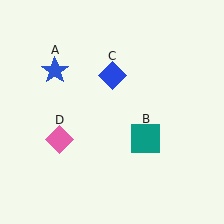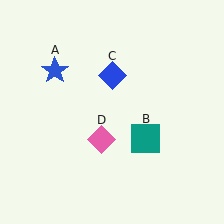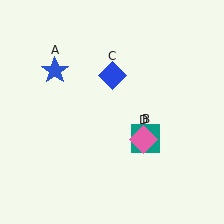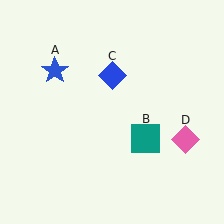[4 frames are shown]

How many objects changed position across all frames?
1 object changed position: pink diamond (object D).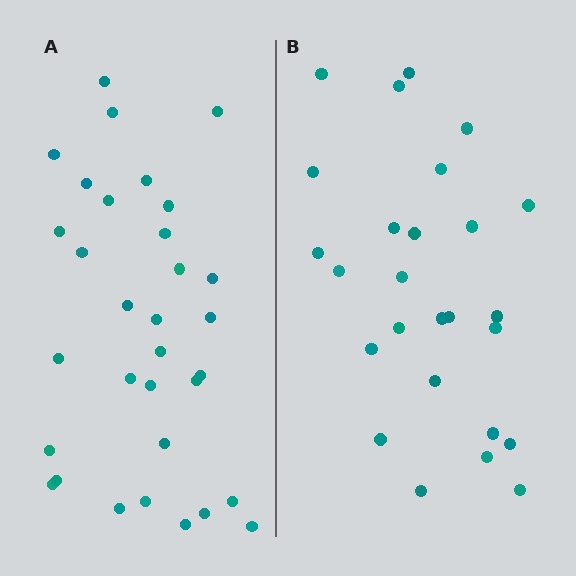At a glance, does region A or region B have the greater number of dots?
Region A (the left region) has more dots.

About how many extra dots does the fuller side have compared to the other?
Region A has about 6 more dots than region B.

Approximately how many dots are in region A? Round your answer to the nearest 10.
About 30 dots. (The exact count is 32, which rounds to 30.)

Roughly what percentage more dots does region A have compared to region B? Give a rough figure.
About 25% more.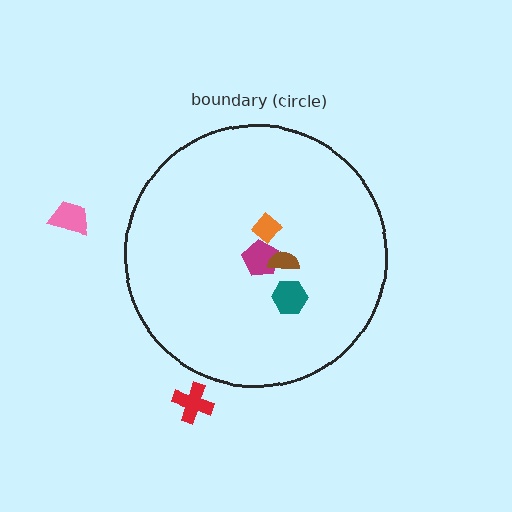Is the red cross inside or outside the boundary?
Outside.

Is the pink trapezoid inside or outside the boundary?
Outside.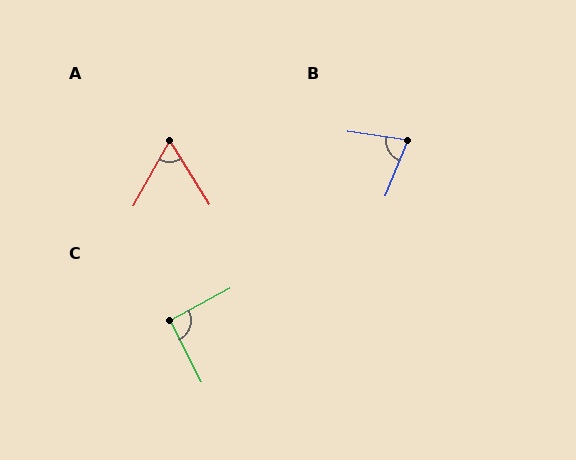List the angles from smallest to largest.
A (61°), B (77°), C (92°).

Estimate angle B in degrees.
Approximately 77 degrees.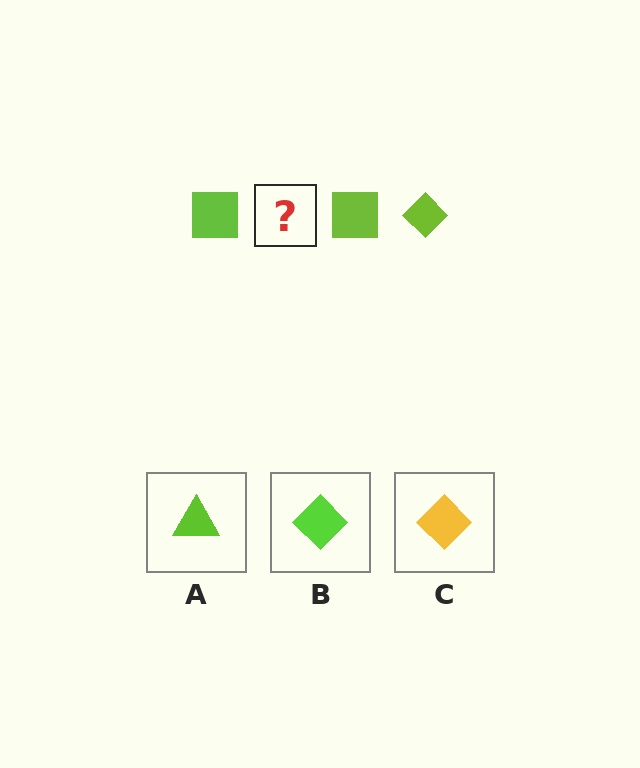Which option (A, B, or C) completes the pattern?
B.